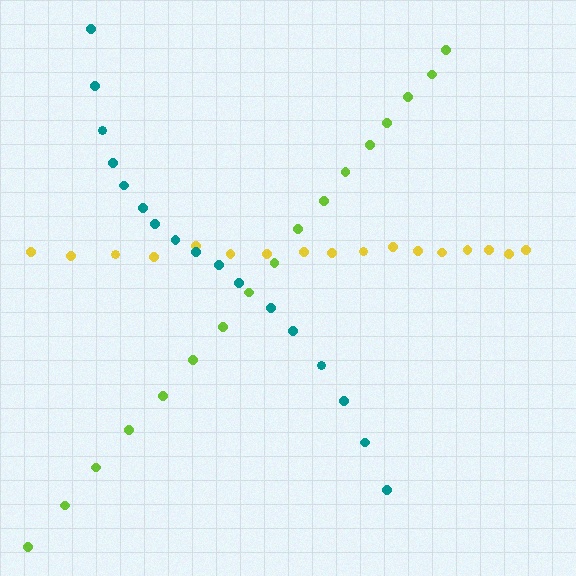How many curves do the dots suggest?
There are 3 distinct paths.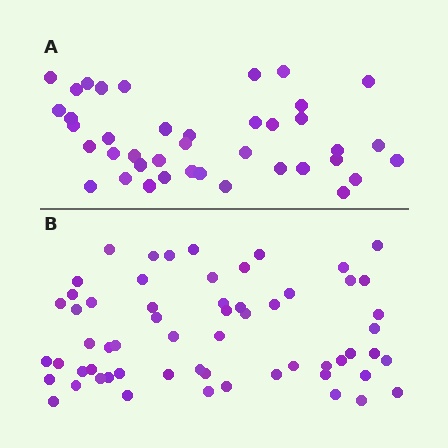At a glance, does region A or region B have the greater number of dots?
Region B (the bottom region) has more dots.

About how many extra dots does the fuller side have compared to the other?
Region B has approximately 20 more dots than region A.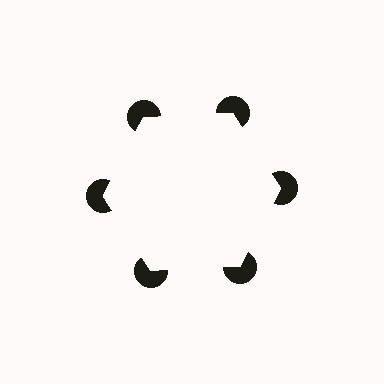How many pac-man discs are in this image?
There are 6 — one at each vertex of the illusory hexagon.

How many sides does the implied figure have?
6 sides.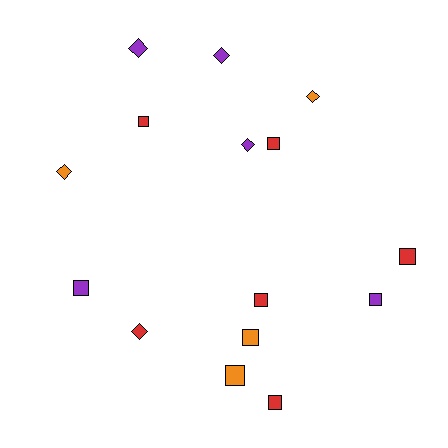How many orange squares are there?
There are 2 orange squares.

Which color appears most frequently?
Red, with 6 objects.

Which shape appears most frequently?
Square, with 9 objects.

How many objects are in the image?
There are 15 objects.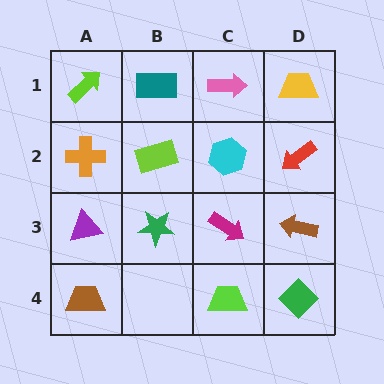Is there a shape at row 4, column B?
No, that cell is empty.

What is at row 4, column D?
A green diamond.